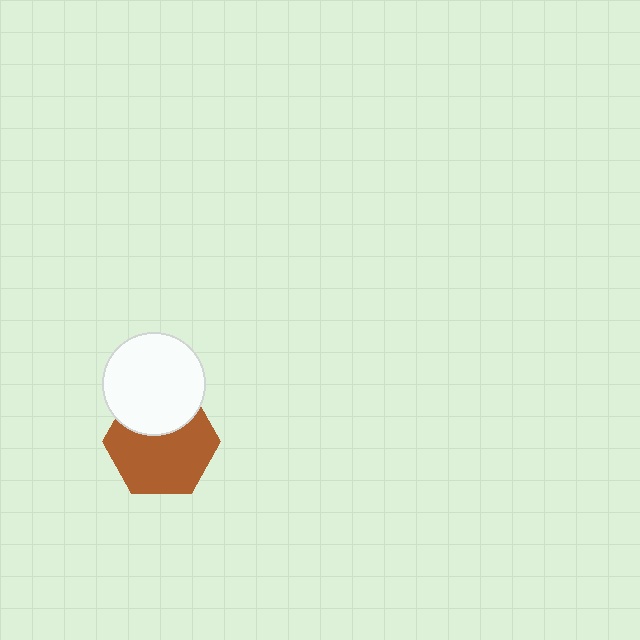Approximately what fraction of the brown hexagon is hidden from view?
Roughly 33% of the brown hexagon is hidden behind the white circle.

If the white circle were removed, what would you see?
You would see the complete brown hexagon.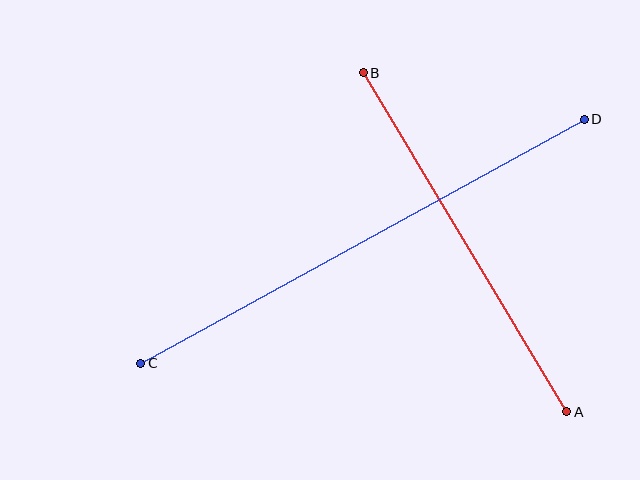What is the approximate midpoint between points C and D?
The midpoint is at approximately (362, 241) pixels.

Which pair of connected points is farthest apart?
Points C and D are farthest apart.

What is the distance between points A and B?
The distance is approximately 395 pixels.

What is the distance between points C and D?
The distance is approximately 506 pixels.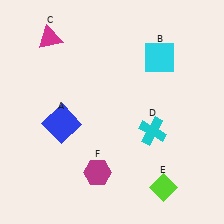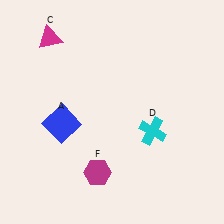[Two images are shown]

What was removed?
The lime diamond (E), the cyan square (B) were removed in Image 2.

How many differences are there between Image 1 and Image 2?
There are 2 differences between the two images.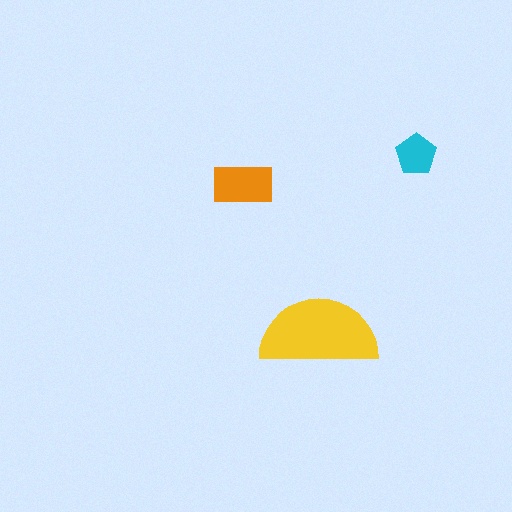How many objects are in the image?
There are 3 objects in the image.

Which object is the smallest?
The cyan pentagon.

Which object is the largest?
The yellow semicircle.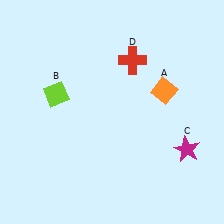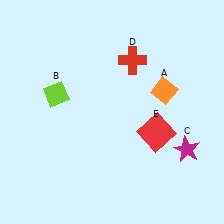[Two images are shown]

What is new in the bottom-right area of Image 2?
A red square (E) was added in the bottom-right area of Image 2.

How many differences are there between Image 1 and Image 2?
There is 1 difference between the two images.